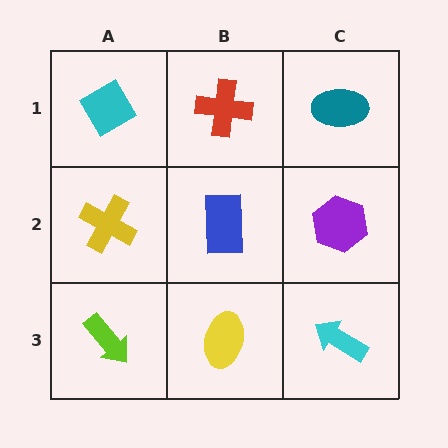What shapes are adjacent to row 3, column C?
A purple hexagon (row 2, column C), a yellow ellipse (row 3, column B).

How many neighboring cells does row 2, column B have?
4.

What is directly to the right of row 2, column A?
A blue rectangle.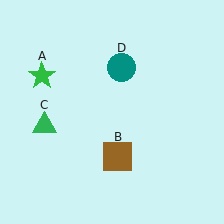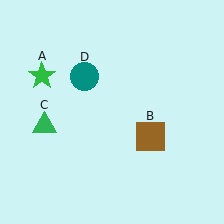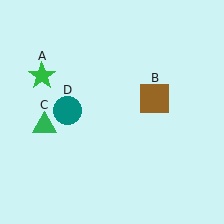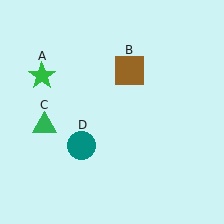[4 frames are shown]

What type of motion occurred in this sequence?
The brown square (object B), teal circle (object D) rotated counterclockwise around the center of the scene.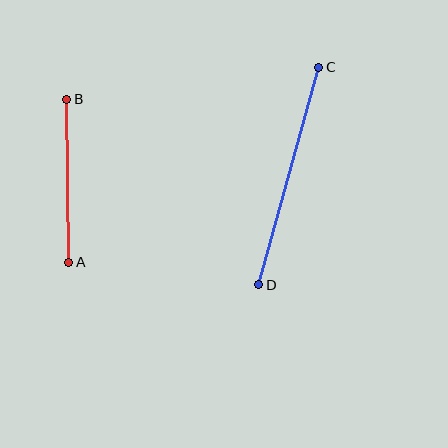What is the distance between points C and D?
The distance is approximately 225 pixels.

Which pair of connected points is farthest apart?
Points C and D are farthest apart.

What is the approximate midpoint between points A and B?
The midpoint is at approximately (68, 181) pixels.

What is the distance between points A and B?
The distance is approximately 163 pixels.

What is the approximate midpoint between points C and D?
The midpoint is at approximately (289, 176) pixels.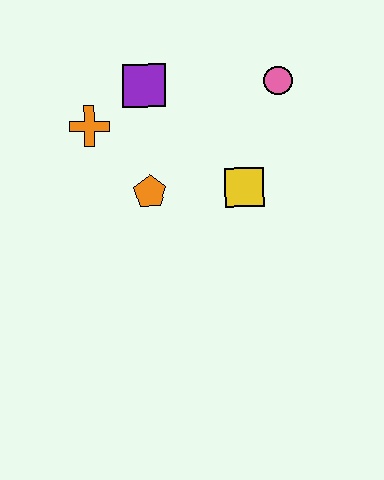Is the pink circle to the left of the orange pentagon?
No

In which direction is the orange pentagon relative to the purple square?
The orange pentagon is below the purple square.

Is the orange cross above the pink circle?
No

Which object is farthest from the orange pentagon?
The pink circle is farthest from the orange pentagon.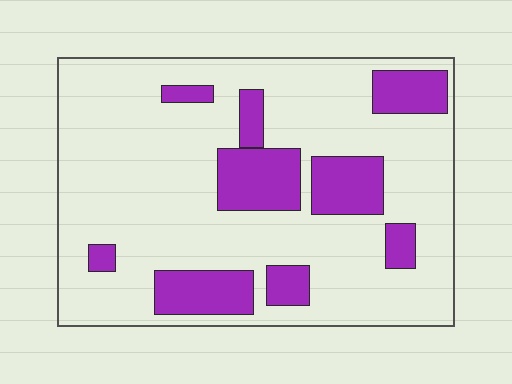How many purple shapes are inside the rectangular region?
9.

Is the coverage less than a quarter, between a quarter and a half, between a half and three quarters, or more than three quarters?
Less than a quarter.